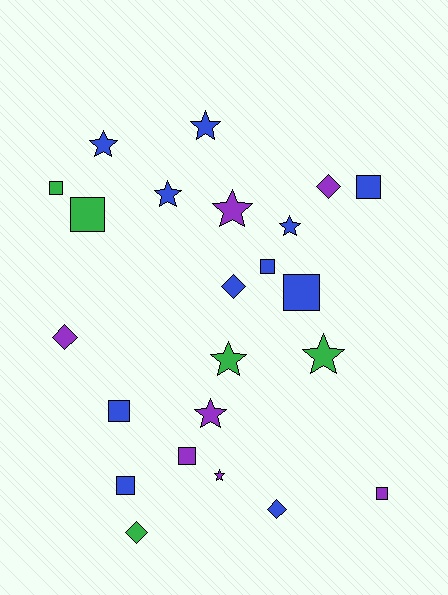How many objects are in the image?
There are 23 objects.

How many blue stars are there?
There are 4 blue stars.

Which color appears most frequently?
Blue, with 11 objects.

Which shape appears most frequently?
Square, with 9 objects.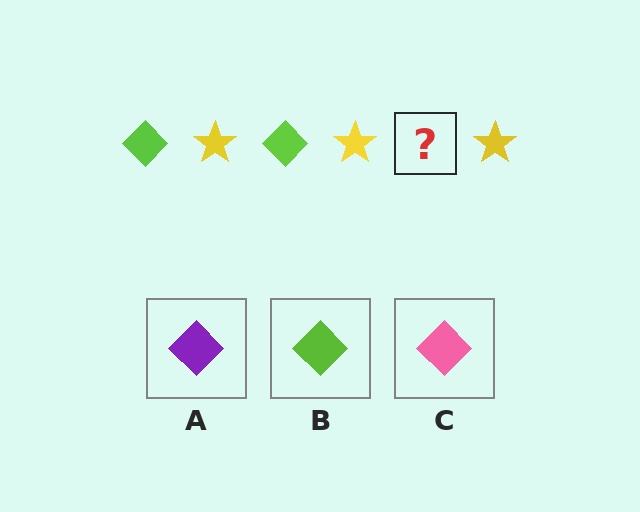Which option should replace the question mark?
Option B.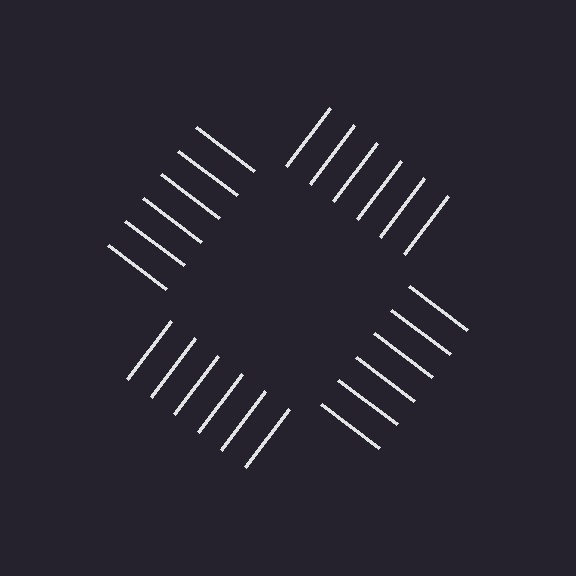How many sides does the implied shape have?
4 sides — the line-ends trace a square.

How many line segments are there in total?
24 — 6 along each of the 4 edges.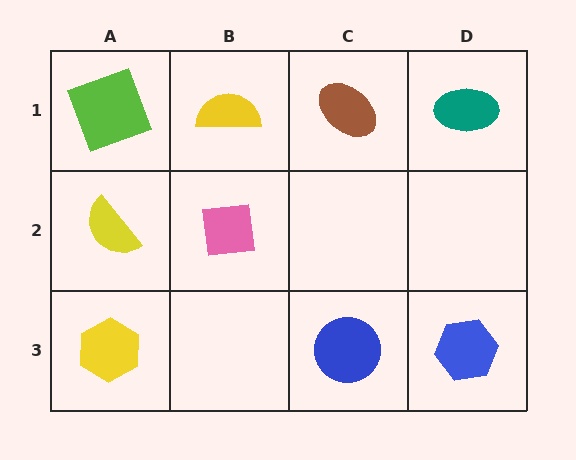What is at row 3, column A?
A yellow hexagon.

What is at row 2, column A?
A yellow semicircle.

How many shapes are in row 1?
4 shapes.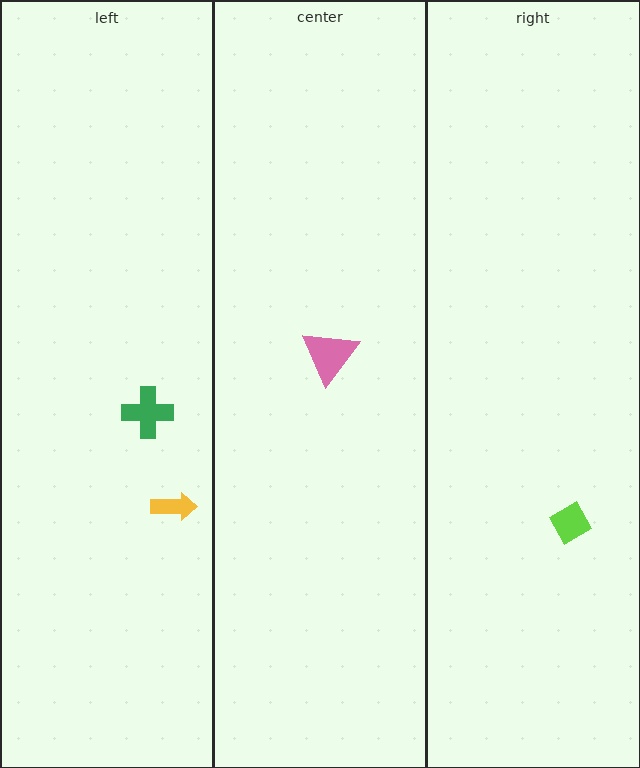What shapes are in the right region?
The lime diamond.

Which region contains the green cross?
The left region.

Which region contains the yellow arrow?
The left region.